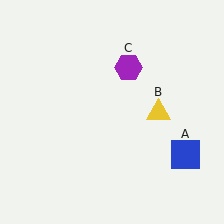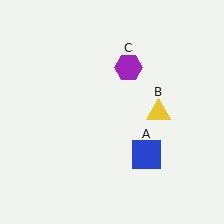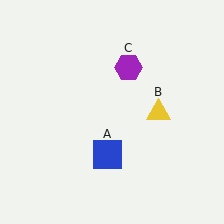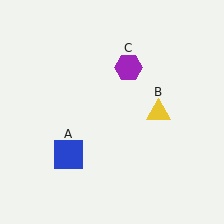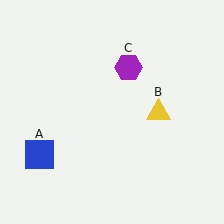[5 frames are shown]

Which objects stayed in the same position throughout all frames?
Yellow triangle (object B) and purple hexagon (object C) remained stationary.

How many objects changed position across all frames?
1 object changed position: blue square (object A).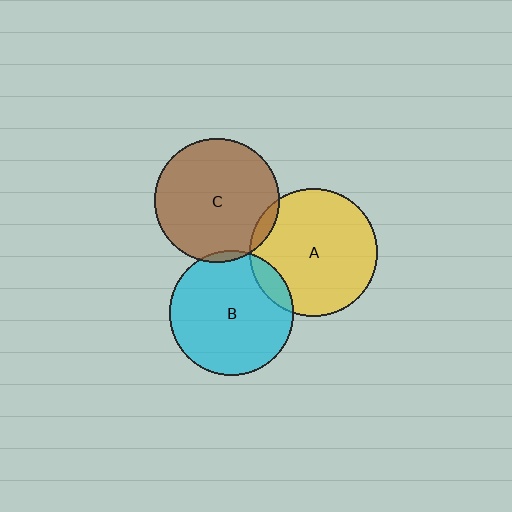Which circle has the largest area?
Circle A (yellow).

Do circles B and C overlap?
Yes.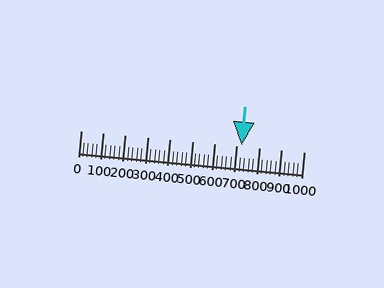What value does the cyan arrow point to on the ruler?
The cyan arrow points to approximately 720.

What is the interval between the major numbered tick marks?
The major tick marks are spaced 100 units apart.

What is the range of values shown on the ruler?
The ruler shows values from 0 to 1000.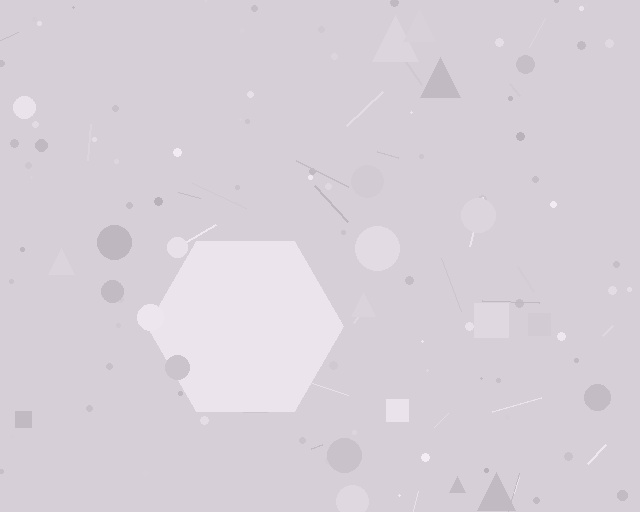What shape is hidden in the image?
A hexagon is hidden in the image.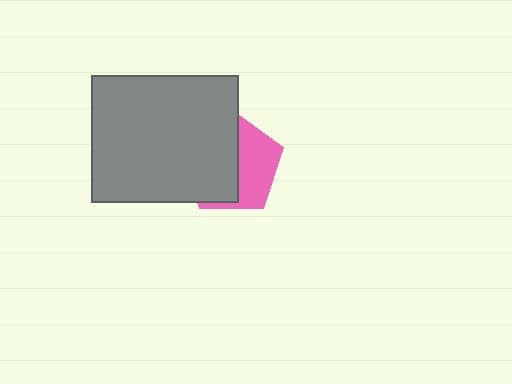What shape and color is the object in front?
The object in front is a gray rectangle.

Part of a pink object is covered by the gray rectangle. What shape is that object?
It is a pentagon.